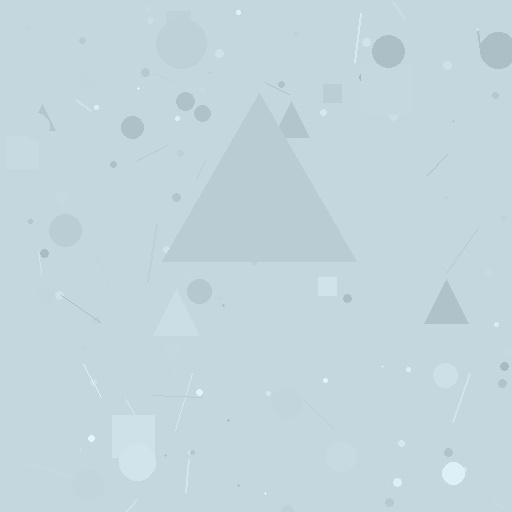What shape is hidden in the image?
A triangle is hidden in the image.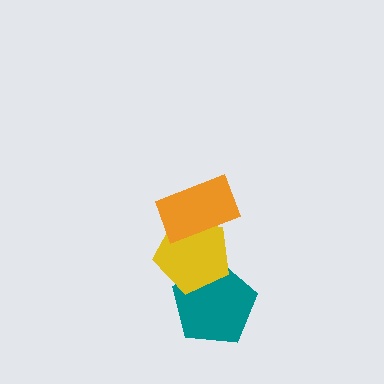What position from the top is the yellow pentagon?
The yellow pentagon is 2nd from the top.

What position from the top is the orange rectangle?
The orange rectangle is 1st from the top.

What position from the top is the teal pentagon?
The teal pentagon is 3rd from the top.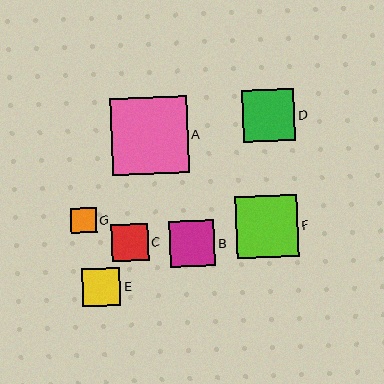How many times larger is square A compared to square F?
Square A is approximately 1.2 times the size of square F.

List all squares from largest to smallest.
From largest to smallest: A, F, D, B, E, C, G.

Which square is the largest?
Square A is the largest with a size of approximately 77 pixels.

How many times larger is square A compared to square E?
Square A is approximately 2.0 times the size of square E.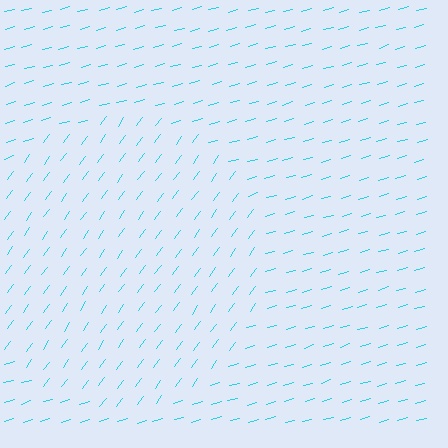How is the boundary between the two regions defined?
The boundary is defined purely by a change in line orientation (approximately 38 degrees difference). All lines are the same color and thickness.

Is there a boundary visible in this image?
Yes, there is a texture boundary formed by a change in line orientation.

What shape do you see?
I see a circle.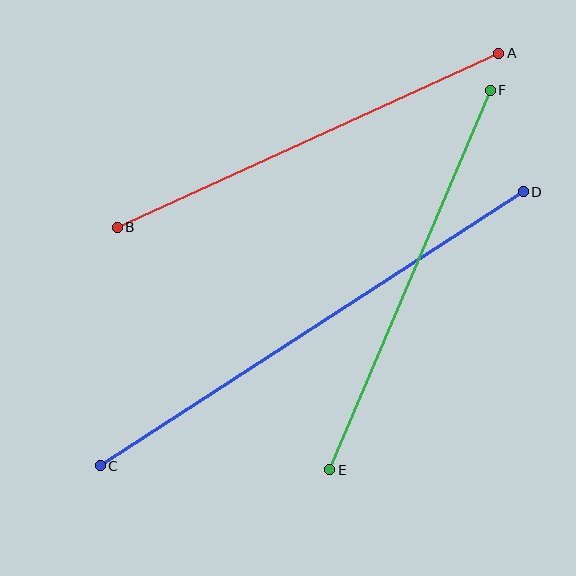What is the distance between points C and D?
The distance is approximately 504 pixels.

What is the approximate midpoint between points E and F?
The midpoint is at approximately (410, 280) pixels.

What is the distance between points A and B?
The distance is approximately 419 pixels.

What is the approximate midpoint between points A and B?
The midpoint is at approximately (308, 140) pixels.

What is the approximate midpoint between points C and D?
The midpoint is at approximately (312, 329) pixels.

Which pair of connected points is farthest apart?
Points C and D are farthest apart.